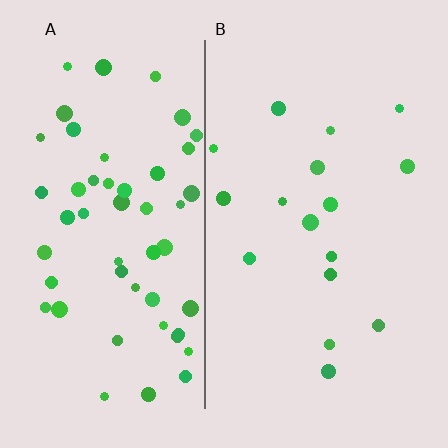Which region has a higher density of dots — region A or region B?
A (the left).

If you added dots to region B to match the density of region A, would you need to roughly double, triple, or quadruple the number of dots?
Approximately triple.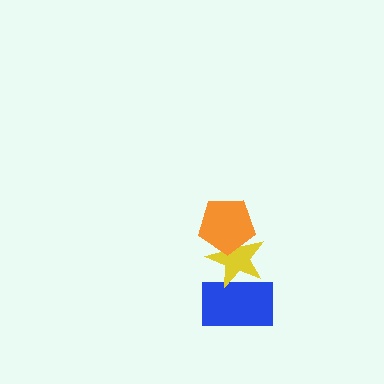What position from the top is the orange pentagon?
The orange pentagon is 1st from the top.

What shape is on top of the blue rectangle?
The yellow star is on top of the blue rectangle.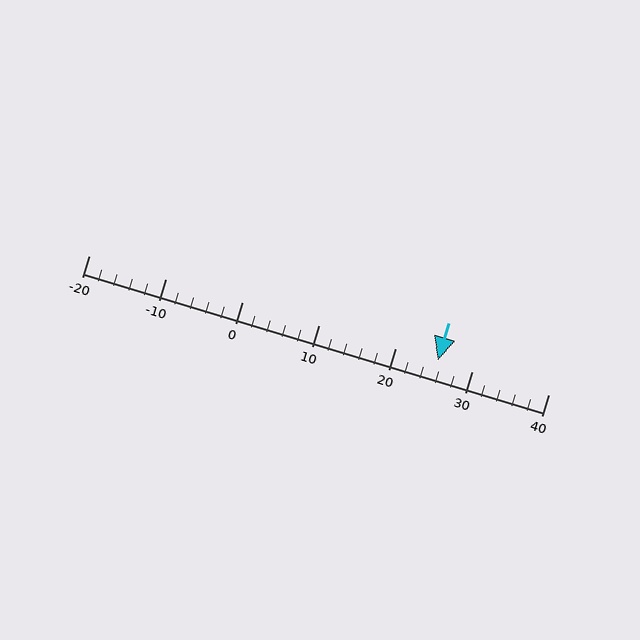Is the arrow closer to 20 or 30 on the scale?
The arrow is closer to 30.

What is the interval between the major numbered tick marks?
The major tick marks are spaced 10 units apart.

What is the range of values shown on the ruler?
The ruler shows values from -20 to 40.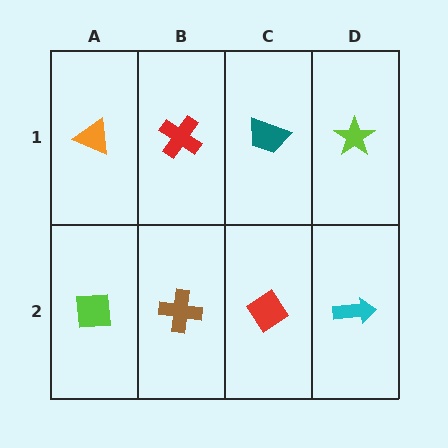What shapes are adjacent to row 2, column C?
A teal trapezoid (row 1, column C), a brown cross (row 2, column B), a cyan arrow (row 2, column D).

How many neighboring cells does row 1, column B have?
3.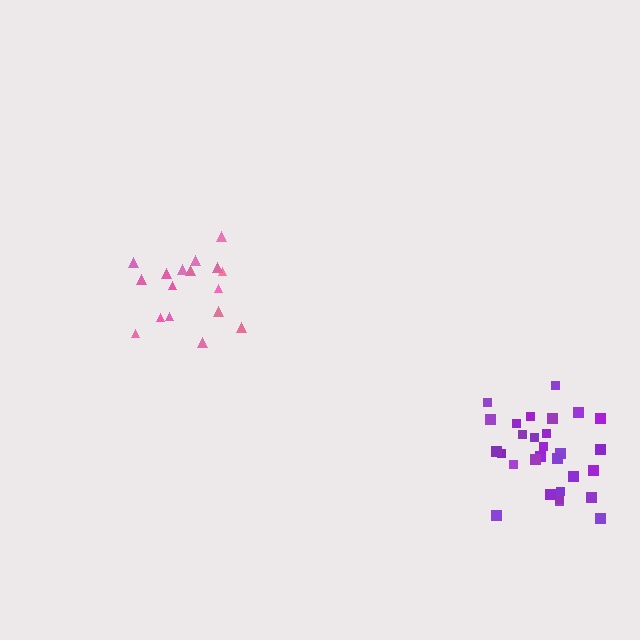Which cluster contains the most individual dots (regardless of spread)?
Purple (29).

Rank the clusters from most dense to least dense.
purple, pink.